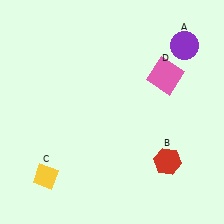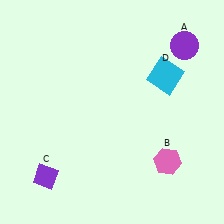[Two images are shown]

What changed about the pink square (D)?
In Image 1, D is pink. In Image 2, it changed to cyan.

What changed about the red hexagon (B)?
In Image 1, B is red. In Image 2, it changed to pink.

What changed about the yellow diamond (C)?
In Image 1, C is yellow. In Image 2, it changed to purple.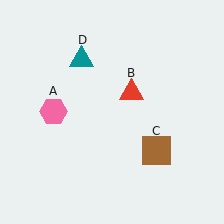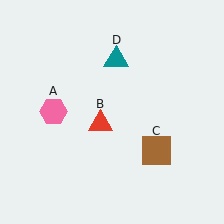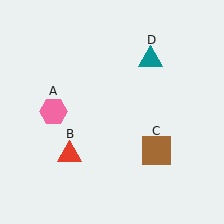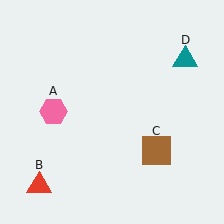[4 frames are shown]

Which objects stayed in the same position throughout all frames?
Pink hexagon (object A) and brown square (object C) remained stationary.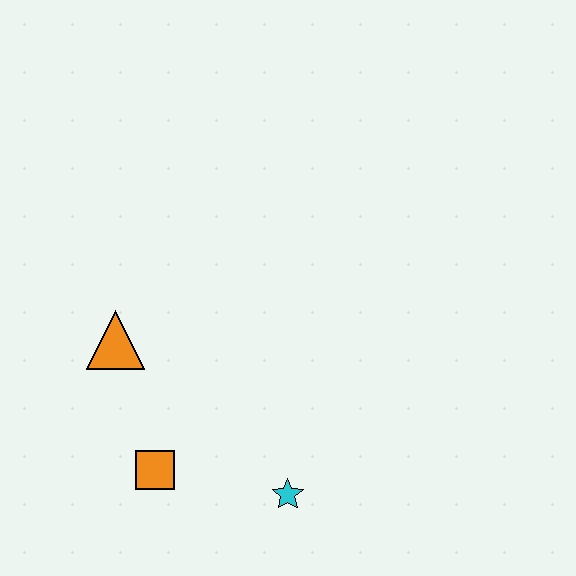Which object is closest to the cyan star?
The orange square is closest to the cyan star.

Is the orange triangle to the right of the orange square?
No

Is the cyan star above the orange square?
No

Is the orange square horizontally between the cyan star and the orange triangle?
Yes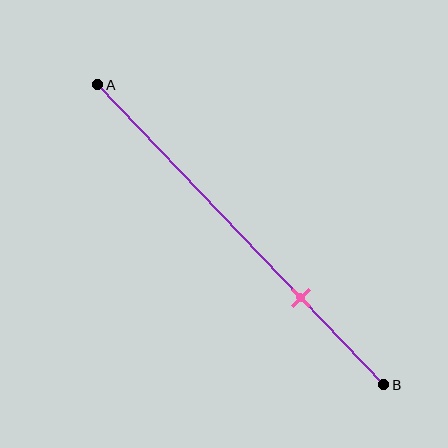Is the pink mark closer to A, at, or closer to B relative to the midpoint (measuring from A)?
The pink mark is closer to point B than the midpoint of segment AB.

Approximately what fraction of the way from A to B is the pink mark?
The pink mark is approximately 70% of the way from A to B.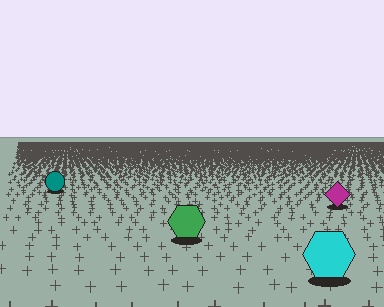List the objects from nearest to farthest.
From nearest to farthest: the cyan hexagon, the green hexagon, the magenta diamond, the teal circle.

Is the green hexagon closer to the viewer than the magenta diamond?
Yes. The green hexagon is closer — you can tell from the texture gradient: the ground texture is coarser near it.